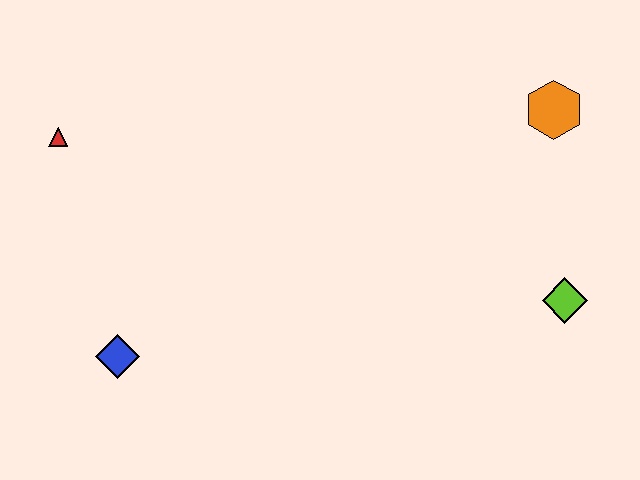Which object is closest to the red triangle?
The blue diamond is closest to the red triangle.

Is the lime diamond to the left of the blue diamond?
No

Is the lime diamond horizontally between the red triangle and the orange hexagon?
No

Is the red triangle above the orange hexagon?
No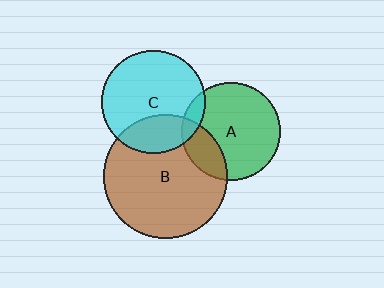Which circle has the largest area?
Circle B (brown).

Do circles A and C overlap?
Yes.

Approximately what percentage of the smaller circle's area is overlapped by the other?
Approximately 10%.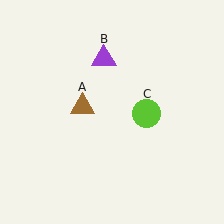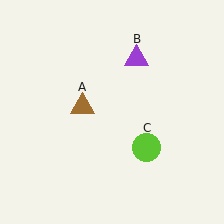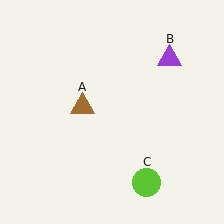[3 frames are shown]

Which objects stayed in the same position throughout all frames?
Brown triangle (object A) remained stationary.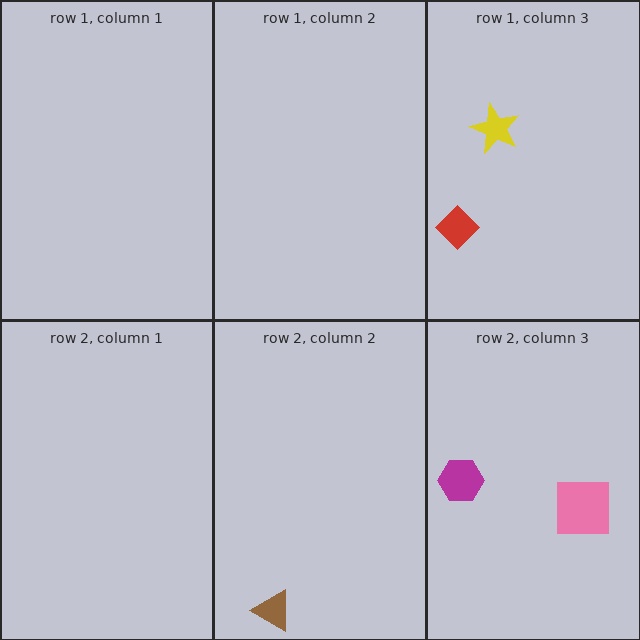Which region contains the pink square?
The row 2, column 3 region.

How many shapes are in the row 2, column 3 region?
2.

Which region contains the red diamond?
The row 1, column 3 region.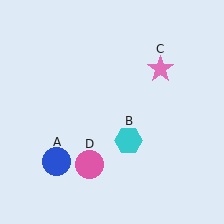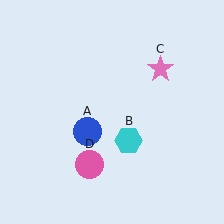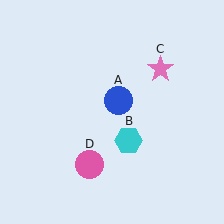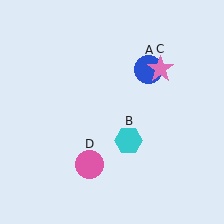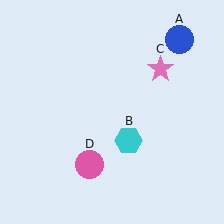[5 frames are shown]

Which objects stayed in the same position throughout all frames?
Cyan hexagon (object B) and pink star (object C) and pink circle (object D) remained stationary.